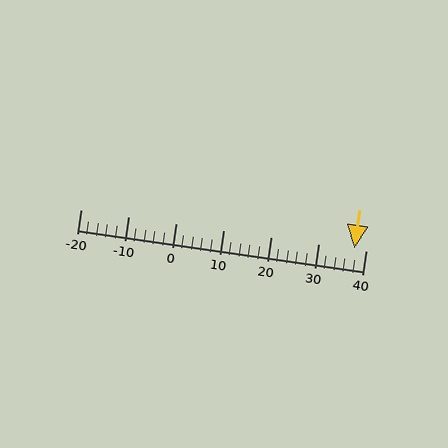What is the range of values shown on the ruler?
The ruler shows values from -20 to 40.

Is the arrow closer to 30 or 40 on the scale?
The arrow is closer to 40.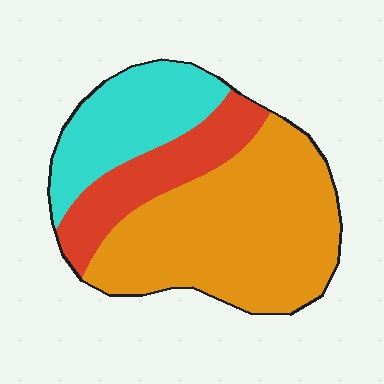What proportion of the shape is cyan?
Cyan covers 24% of the shape.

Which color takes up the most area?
Orange, at roughly 55%.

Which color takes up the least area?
Red, at roughly 20%.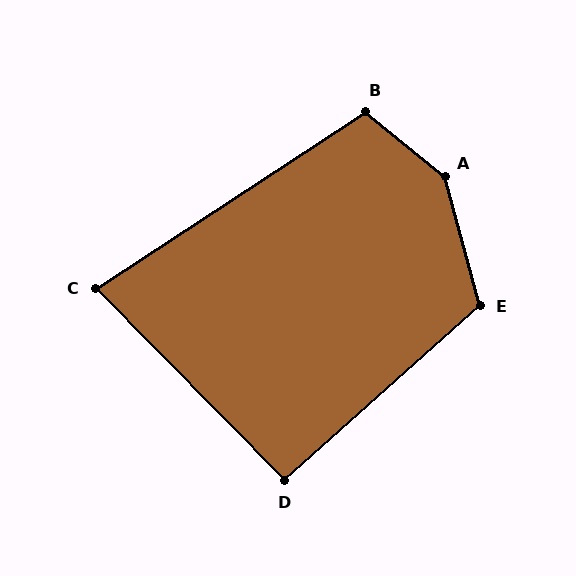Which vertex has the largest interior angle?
A, at approximately 144 degrees.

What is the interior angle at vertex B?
Approximately 108 degrees (obtuse).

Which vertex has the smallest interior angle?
C, at approximately 79 degrees.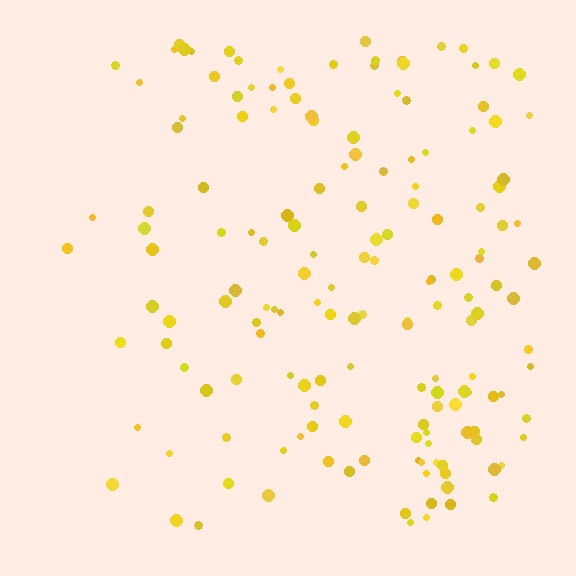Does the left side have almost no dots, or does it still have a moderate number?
Still a moderate number, just noticeably fewer than the right.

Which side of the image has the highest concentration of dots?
The right.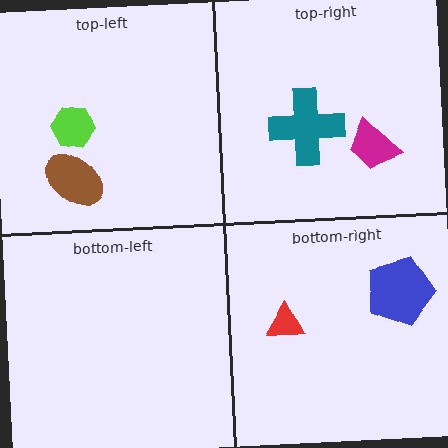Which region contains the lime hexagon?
The top-left region.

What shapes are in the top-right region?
The teal cross, the magenta trapezoid.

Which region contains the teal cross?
The top-right region.